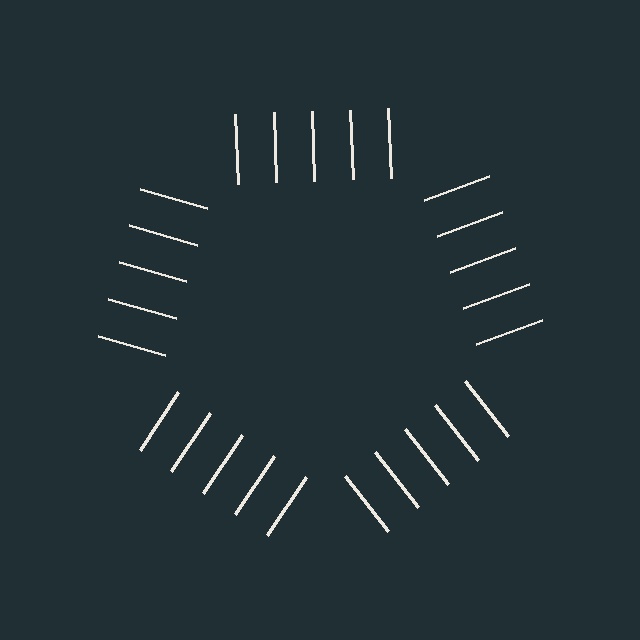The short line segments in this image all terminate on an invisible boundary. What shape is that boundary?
An illusory pentagon — the line segments terminate on its edges but no continuous stroke is drawn.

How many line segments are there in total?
25 — 5 along each of the 5 edges.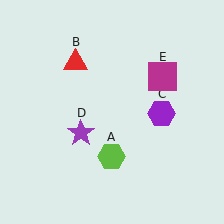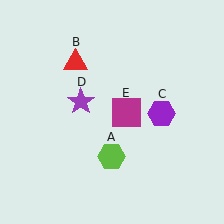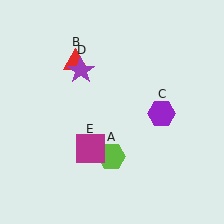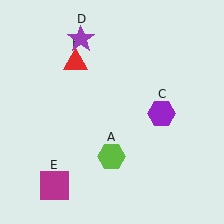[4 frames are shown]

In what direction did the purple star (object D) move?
The purple star (object D) moved up.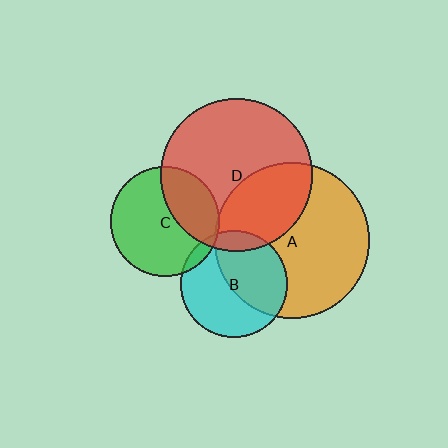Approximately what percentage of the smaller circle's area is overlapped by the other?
Approximately 10%.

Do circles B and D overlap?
Yes.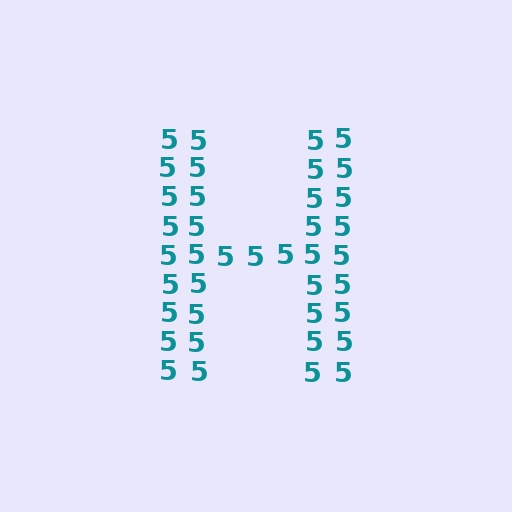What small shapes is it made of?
It is made of small digit 5's.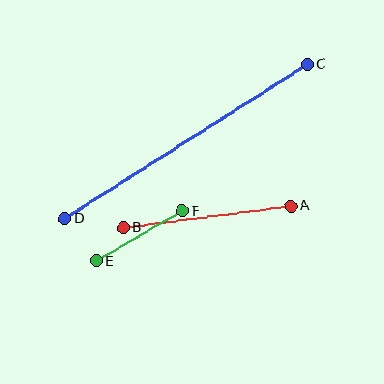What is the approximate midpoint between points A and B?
The midpoint is at approximately (207, 217) pixels.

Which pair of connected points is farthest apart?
Points C and D are farthest apart.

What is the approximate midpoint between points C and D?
The midpoint is at approximately (186, 142) pixels.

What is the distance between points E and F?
The distance is approximately 99 pixels.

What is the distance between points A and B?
The distance is approximately 169 pixels.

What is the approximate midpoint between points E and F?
The midpoint is at approximately (139, 236) pixels.